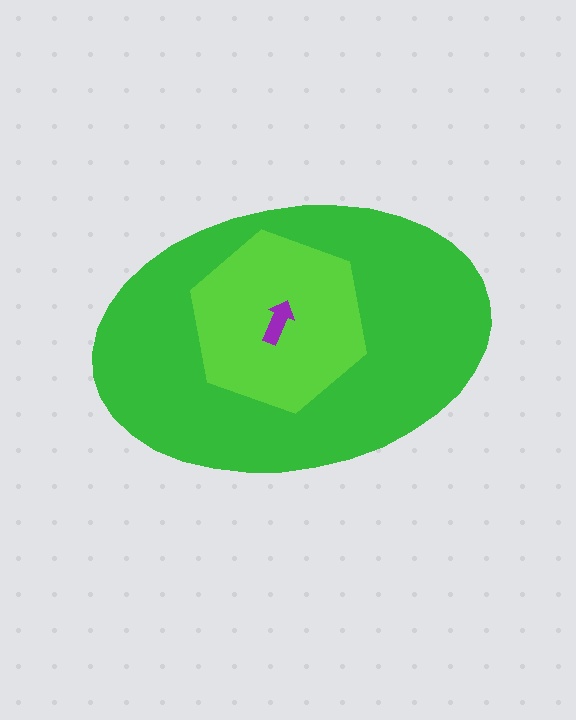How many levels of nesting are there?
3.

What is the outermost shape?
The green ellipse.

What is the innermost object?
The purple arrow.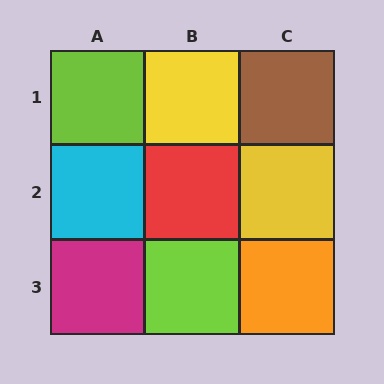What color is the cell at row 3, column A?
Magenta.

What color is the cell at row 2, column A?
Cyan.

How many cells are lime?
2 cells are lime.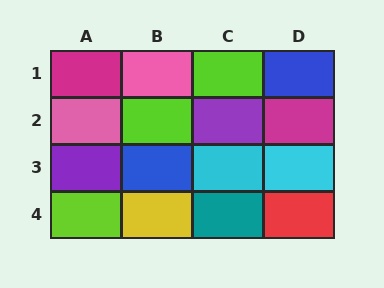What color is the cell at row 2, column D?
Magenta.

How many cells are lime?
3 cells are lime.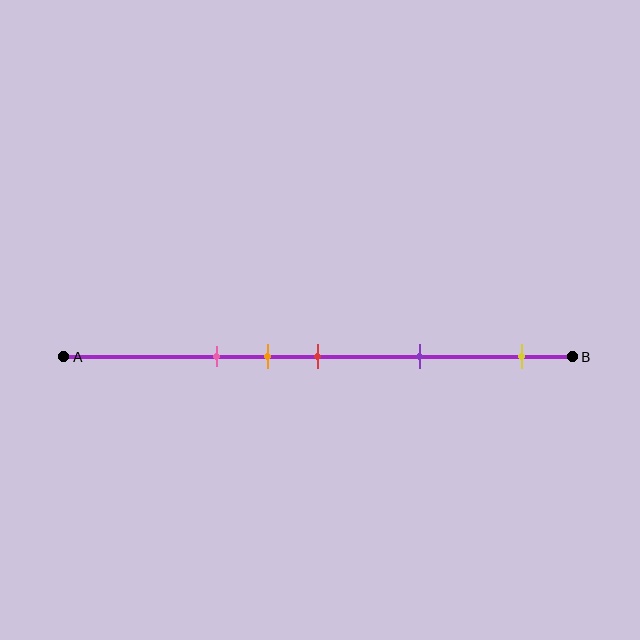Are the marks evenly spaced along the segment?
No, the marks are not evenly spaced.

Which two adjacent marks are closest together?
The orange and red marks are the closest adjacent pair.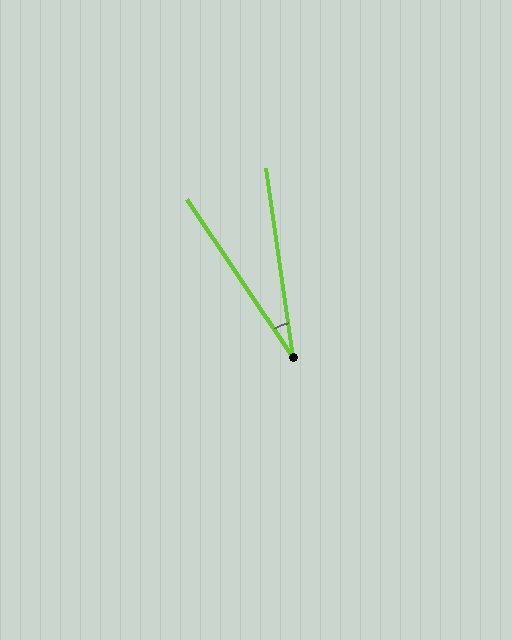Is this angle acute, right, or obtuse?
It is acute.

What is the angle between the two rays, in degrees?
Approximately 26 degrees.